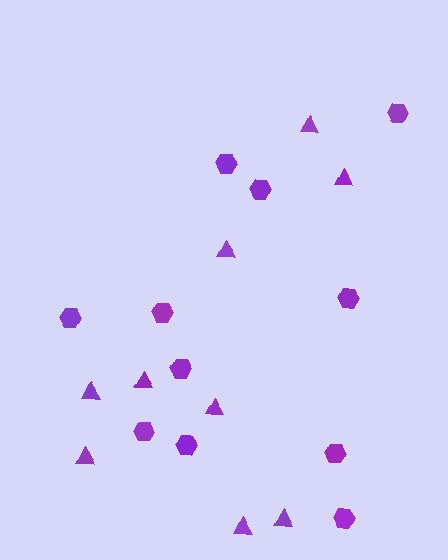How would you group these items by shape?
There are 2 groups: one group of hexagons (11) and one group of triangles (9).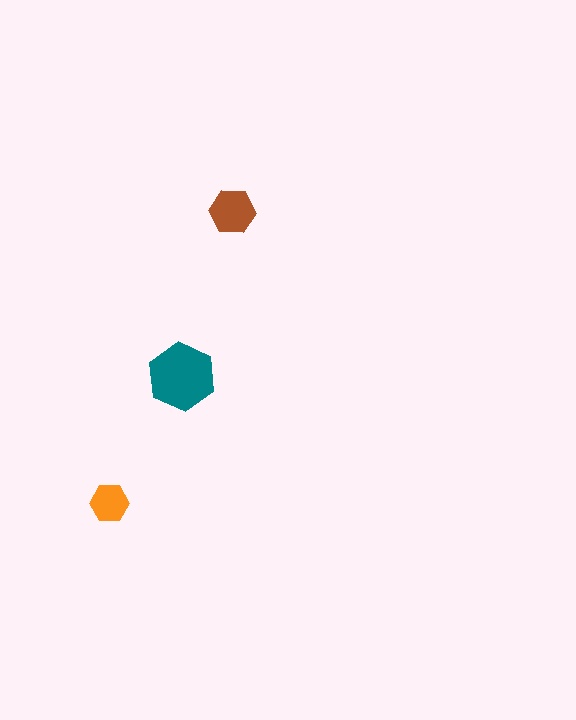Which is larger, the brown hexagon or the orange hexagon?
The brown one.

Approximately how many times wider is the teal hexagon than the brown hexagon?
About 1.5 times wider.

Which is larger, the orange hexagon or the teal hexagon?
The teal one.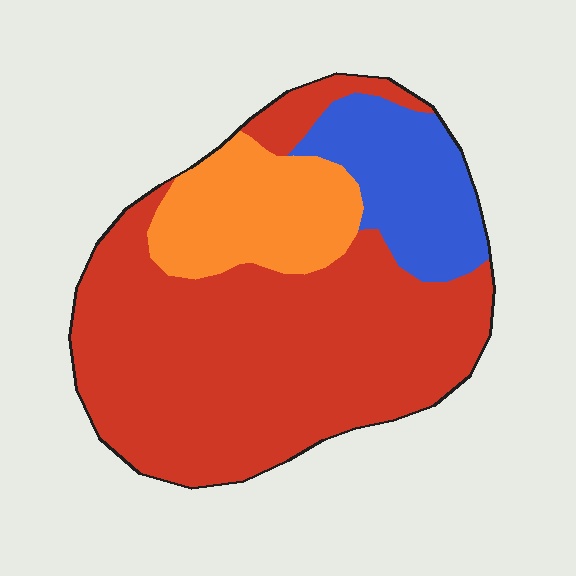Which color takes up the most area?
Red, at roughly 65%.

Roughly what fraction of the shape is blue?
Blue takes up less than a quarter of the shape.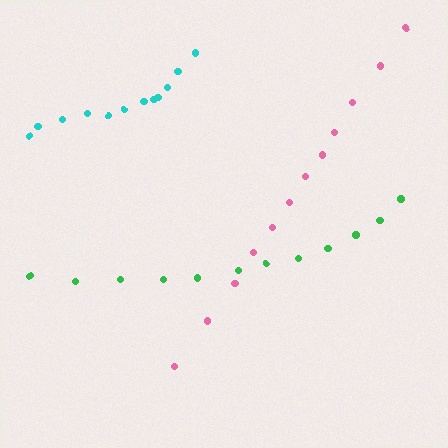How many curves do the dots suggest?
There are 3 distinct paths.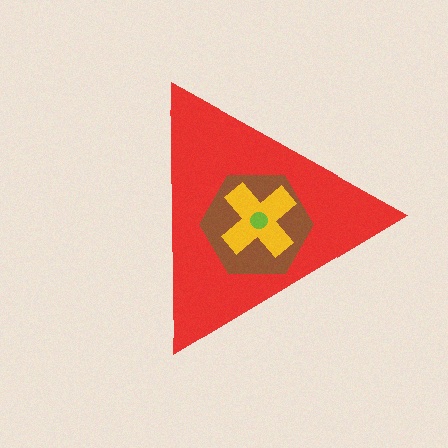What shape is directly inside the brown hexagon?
The yellow cross.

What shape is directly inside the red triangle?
The brown hexagon.